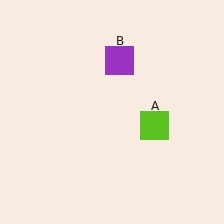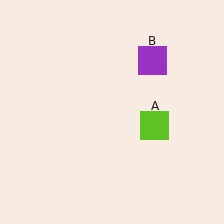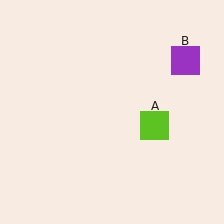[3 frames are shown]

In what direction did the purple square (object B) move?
The purple square (object B) moved right.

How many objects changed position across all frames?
1 object changed position: purple square (object B).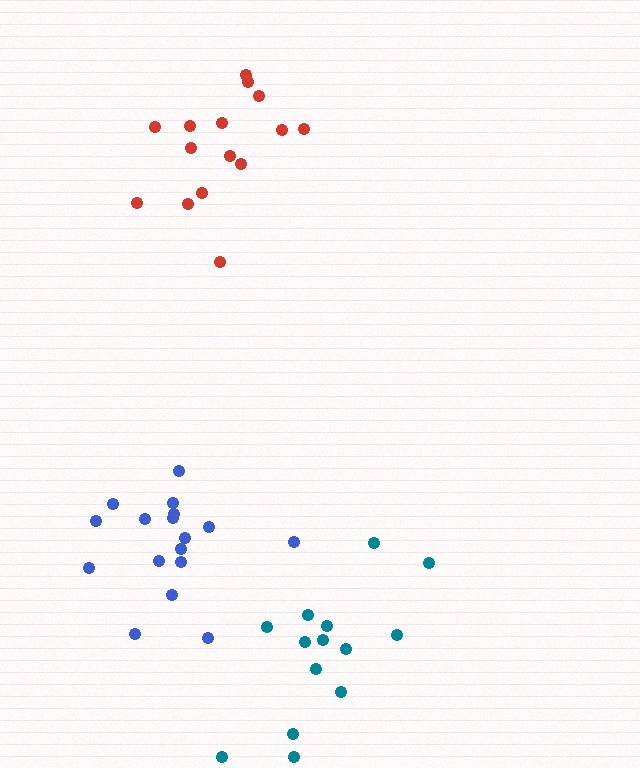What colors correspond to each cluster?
The clusters are colored: red, teal, blue.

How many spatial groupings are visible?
There are 3 spatial groupings.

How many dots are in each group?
Group 1: 15 dots, Group 2: 14 dots, Group 3: 17 dots (46 total).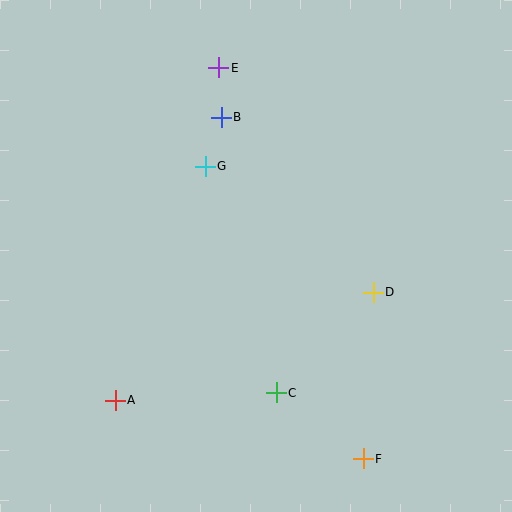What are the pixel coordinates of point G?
Point G is at (205, 166).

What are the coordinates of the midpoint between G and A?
The midpoint between G and A is at (160, 283).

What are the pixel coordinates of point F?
Point F is at (363, 459).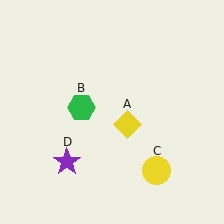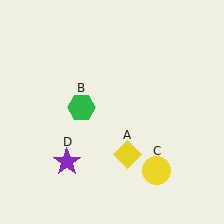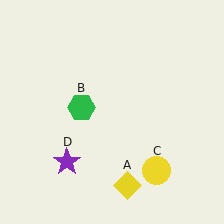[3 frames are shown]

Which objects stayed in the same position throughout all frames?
Green hexagon (object B) and yellow circle (object C) and purple star (object D) remained stationary.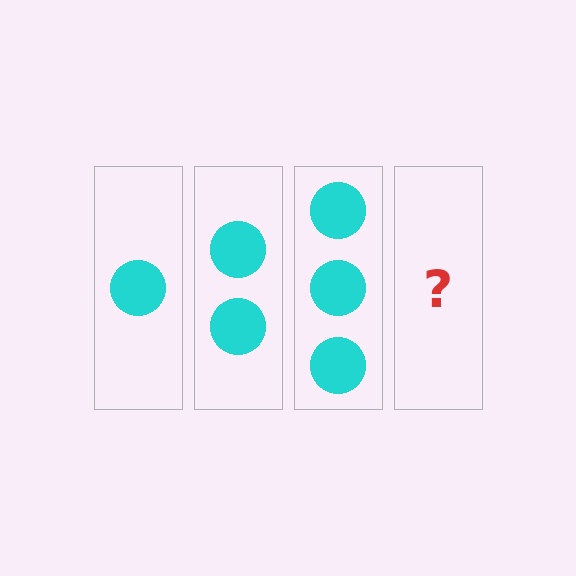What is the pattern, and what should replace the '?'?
The pattern is that each step adds one more circle. The '?' should be 4 circles.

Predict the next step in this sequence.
The next step is 4 circles.